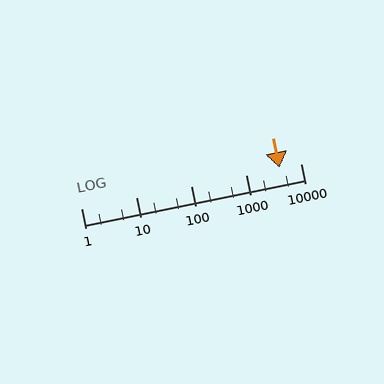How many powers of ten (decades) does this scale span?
The scale spans 4 decades, from 1 to 10000.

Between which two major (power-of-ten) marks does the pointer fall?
The pointer is between 1000 and 10000.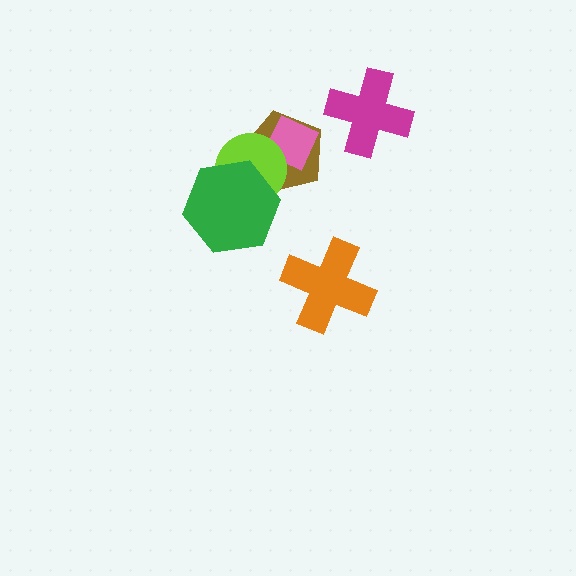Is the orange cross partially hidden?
No, no other shape covers it.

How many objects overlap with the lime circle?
3 objects overlap with the lime circle.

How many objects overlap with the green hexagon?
2 objects overlap with the green hexagon.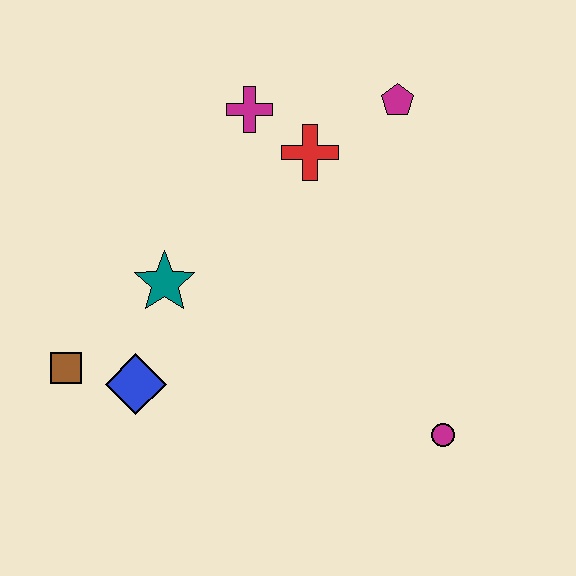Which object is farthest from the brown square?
The magenta pentagon is farthest from the brown square.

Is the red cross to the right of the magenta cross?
Yes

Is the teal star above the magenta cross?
No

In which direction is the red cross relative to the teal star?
The red cross is to the right of the teal star.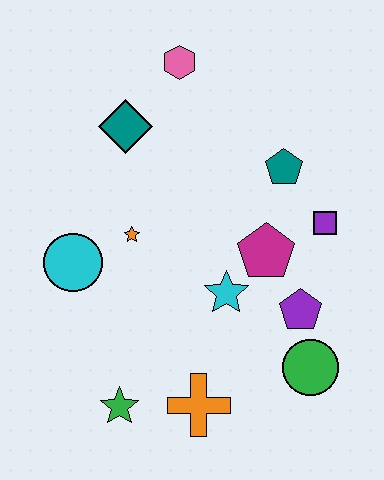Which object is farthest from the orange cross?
The pink hexagon is farthest from the orange cross.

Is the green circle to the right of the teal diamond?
Yes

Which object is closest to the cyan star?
The magenta pentagon is closest to the cyan star.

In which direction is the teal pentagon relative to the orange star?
The teal pentagon is to the right of the orange star.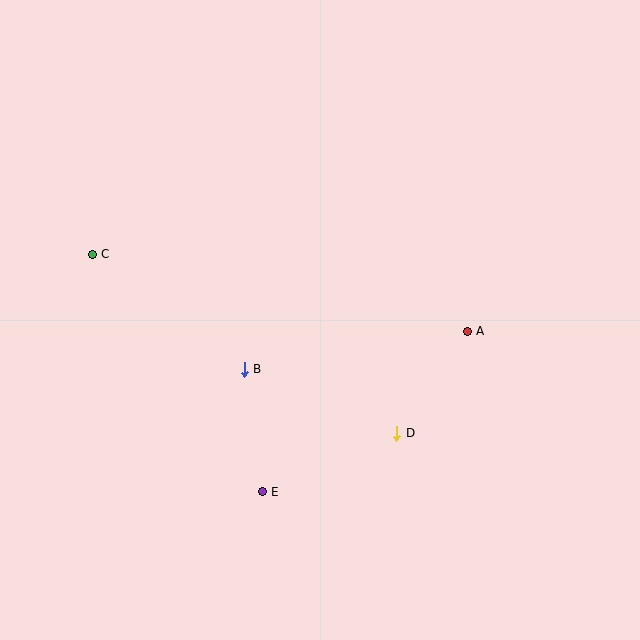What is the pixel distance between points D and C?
The distance between D and C is 353 pixels.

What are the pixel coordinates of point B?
Point B is at (244, 369).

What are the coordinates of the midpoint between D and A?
The midpoint between D and A is at (432, 382).